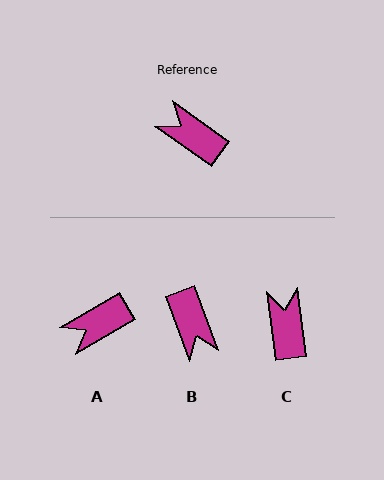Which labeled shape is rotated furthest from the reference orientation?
B, about 146 degrees away.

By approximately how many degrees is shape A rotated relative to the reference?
Approximately 66 degrees counter-clockwise.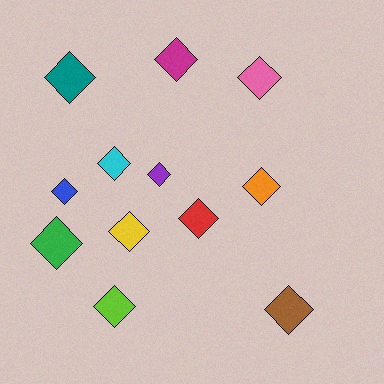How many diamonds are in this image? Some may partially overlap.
There are 12 diamonds.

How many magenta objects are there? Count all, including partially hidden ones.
There is 1 magenta object.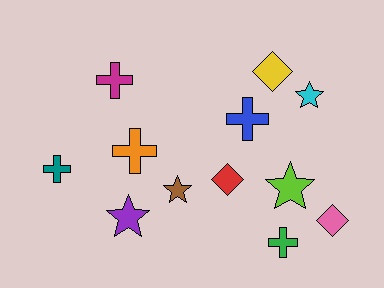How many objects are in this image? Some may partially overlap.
There are 12 objects.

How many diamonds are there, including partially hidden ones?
There are 3 diamonds.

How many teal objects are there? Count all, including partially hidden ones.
There is 1 teal object.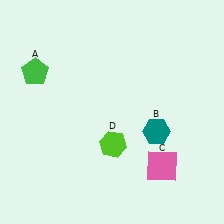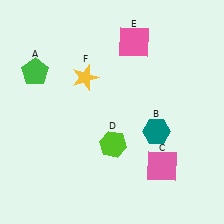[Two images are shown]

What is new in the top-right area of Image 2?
A pink square (E) was added in the top-right area of Image 2.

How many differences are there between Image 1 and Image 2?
There are 2 differences between the two images.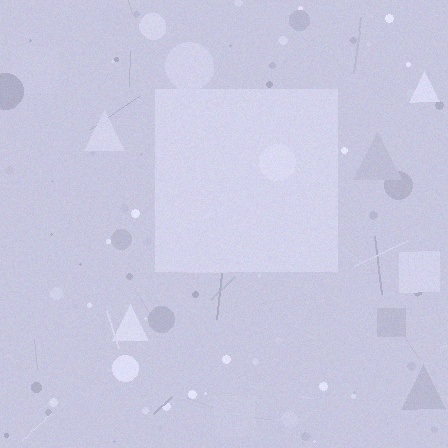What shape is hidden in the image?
A square is hidden in the image.